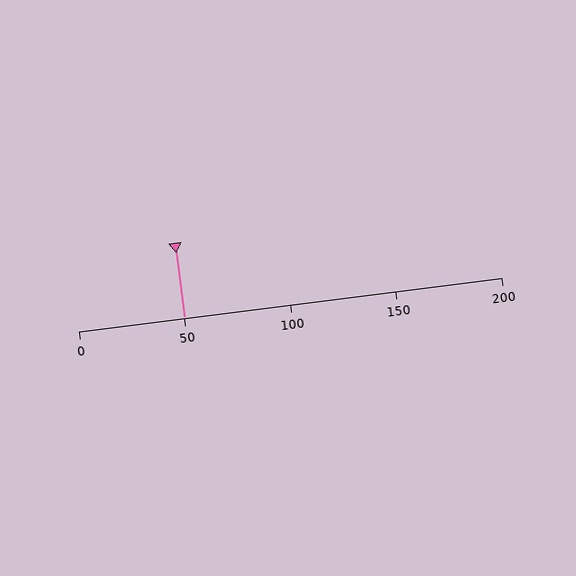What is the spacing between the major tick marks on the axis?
The major ticks are spaced 50 apart.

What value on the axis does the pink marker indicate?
The marker indicates approximately 50.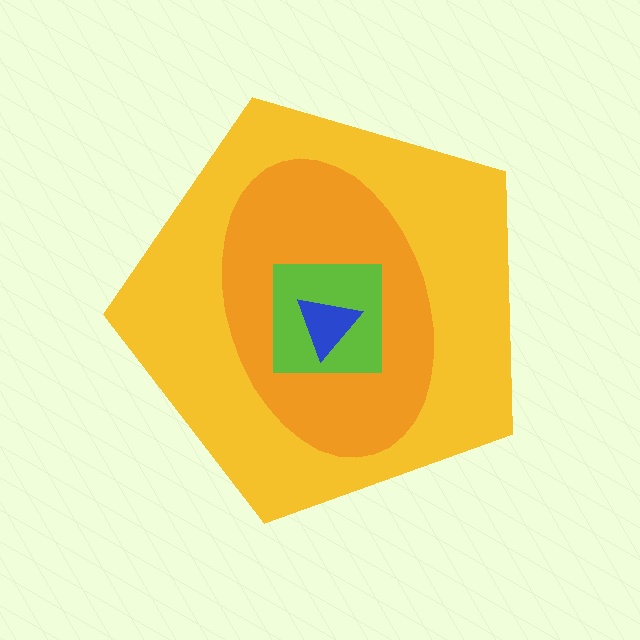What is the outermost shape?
The yellow pentagon.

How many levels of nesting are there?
4.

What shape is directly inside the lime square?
The blue triangle.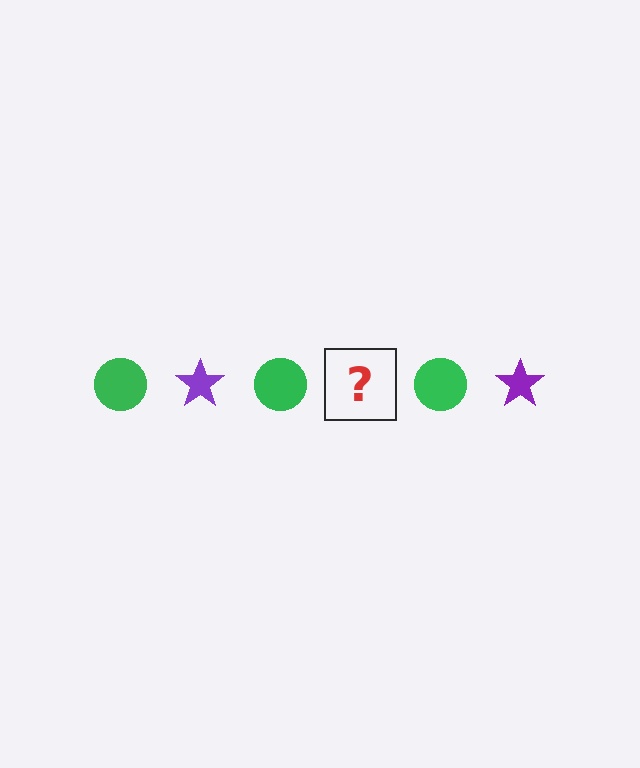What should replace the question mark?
The question mark should be replaced with a purple star.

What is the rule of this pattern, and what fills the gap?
The rule is that the pattern alternates between green circle and purple star. The gap should be filled with a purple star.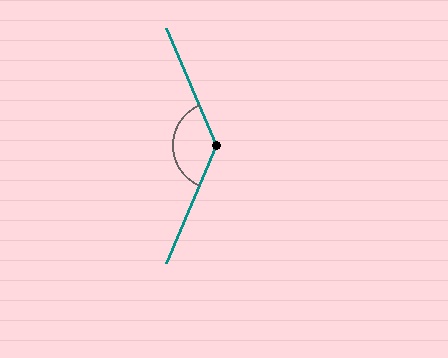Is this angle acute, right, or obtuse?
It is obtuse.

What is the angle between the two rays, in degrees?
Approximately 134 degrees.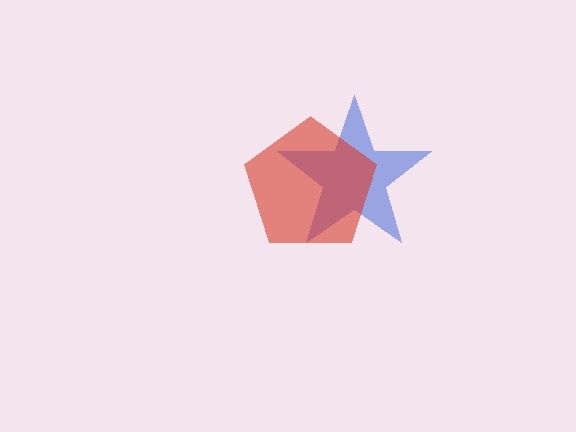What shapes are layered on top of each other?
The layered shapes are: a blue star, a red pentagon.